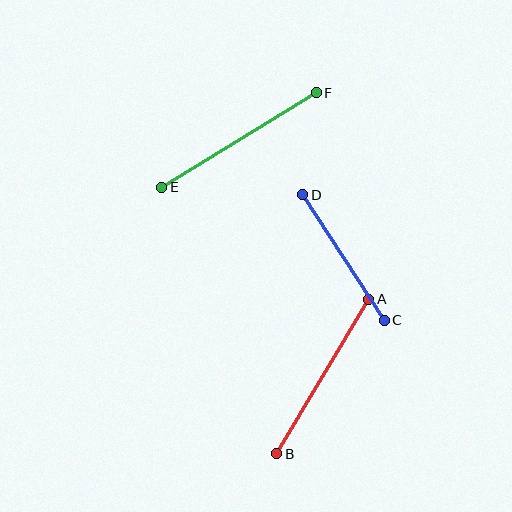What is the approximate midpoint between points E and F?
The midpoint is at approximately (239, 140) pixels.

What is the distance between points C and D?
The distance is approximately 150 pixels.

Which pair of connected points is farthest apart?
Points E and F are farthest apart.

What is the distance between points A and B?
The distance is approximately 180 pixels.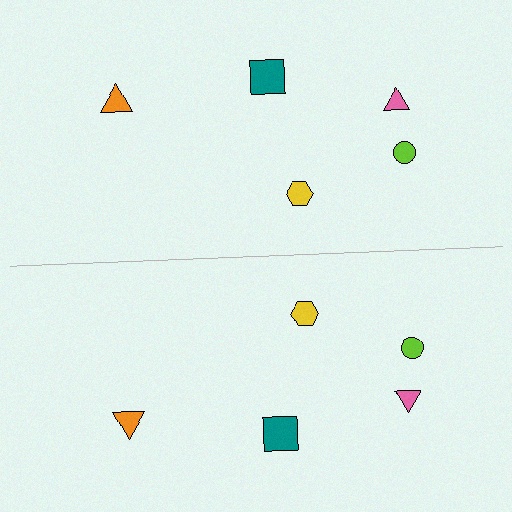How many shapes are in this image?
There are 10 shapes in this image.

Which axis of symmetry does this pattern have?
The pattern has a horizontal axis of symmetry running through the center of the image.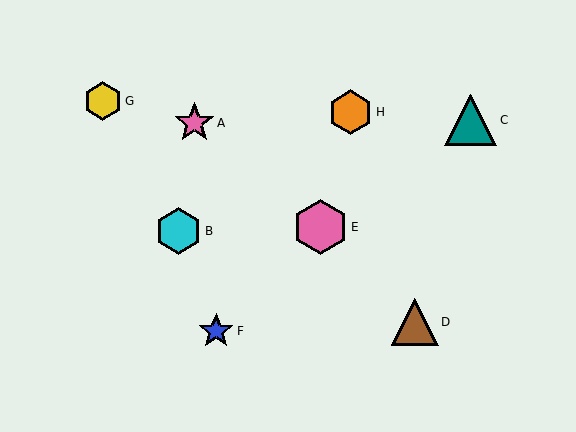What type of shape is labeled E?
Shape E is a pink hexagon.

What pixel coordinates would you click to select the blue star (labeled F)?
Click at (216, 331) to select the blue star F.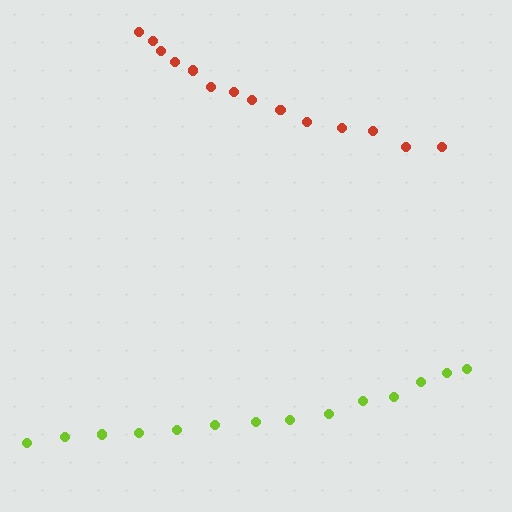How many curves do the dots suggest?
There are 2 distinct paths.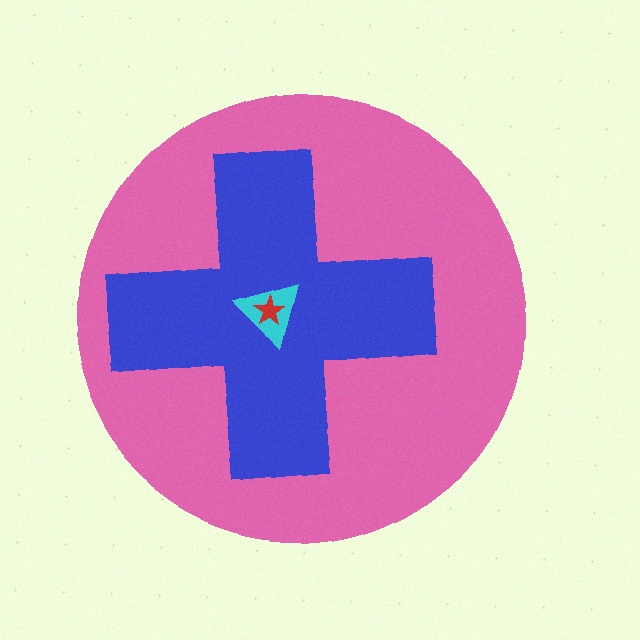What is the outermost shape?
The pink circle.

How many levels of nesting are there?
4.